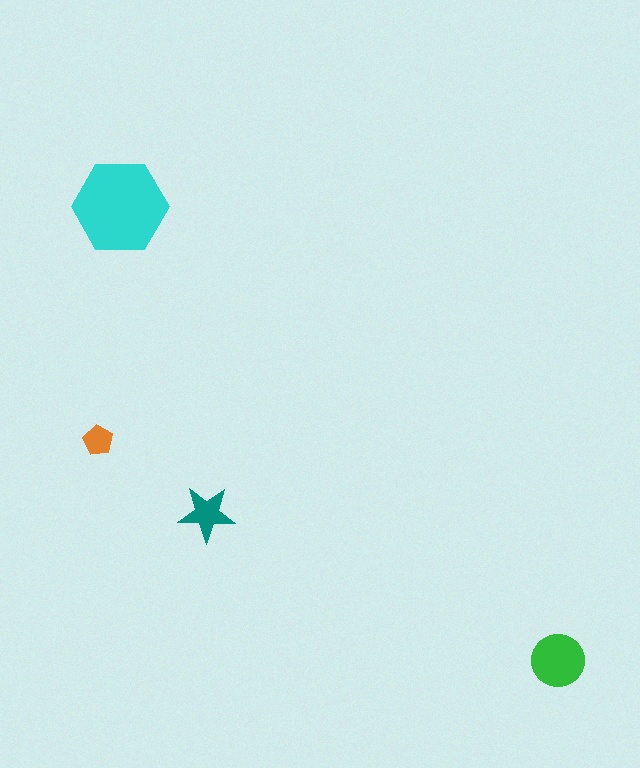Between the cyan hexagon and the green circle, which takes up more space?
The cyan hexagon.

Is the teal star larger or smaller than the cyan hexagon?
Smaller.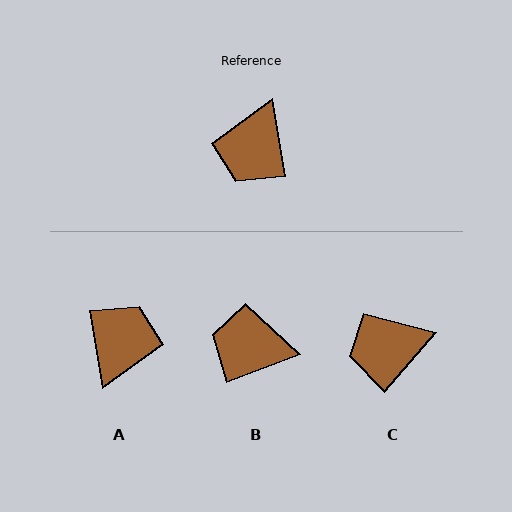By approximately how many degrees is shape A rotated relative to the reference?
Approximately 179 degrees counter-clockwise.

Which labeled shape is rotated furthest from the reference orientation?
A, about 179 degrees away.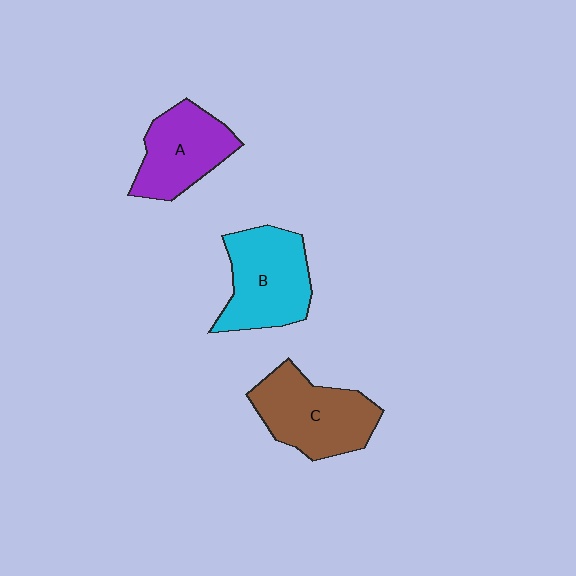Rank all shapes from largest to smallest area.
From largest to smallest: C (brown), B (cyan), A (purple).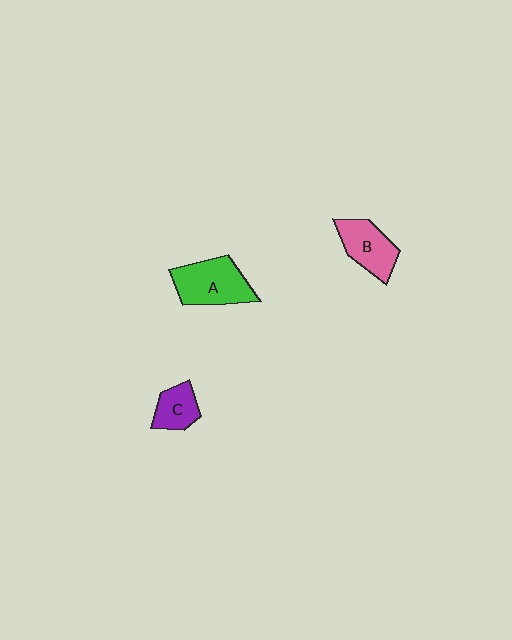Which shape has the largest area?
Shape A (green).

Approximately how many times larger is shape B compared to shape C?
Approximately 1.4 times.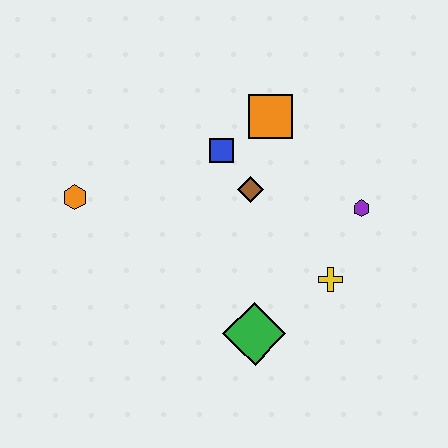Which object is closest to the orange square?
The blue square is closest to the orange square.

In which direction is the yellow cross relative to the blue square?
The yellow cross is below the blue square.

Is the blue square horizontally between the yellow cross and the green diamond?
No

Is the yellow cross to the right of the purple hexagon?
No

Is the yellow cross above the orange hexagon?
No